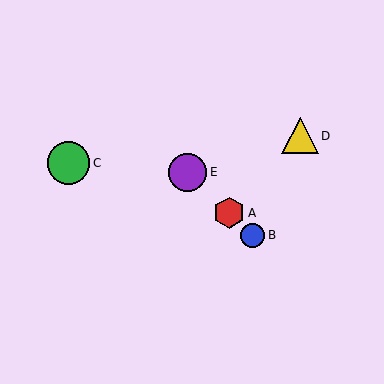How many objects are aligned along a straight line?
3 objects (A, B, E) are aligned along a straight line.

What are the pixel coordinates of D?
Object D is at (300, 136).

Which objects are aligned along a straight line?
Objects A, B, E are aligned along a straight line.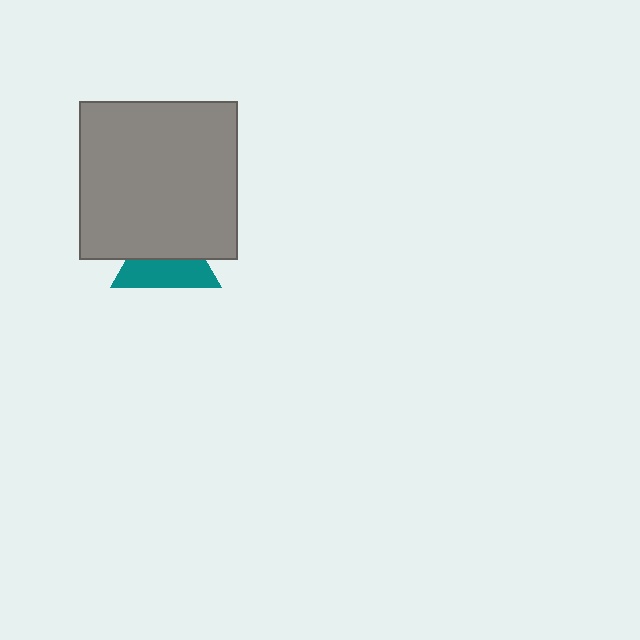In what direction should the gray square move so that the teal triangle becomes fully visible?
The gray square should move up. That is the shortest direction to clear the overlap and leave the teal triangle fully visible.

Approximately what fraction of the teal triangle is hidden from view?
Roughly 51% of the teal triangle is hidden behind the gray square.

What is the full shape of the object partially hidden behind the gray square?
The partially hidden object is a teal triangle.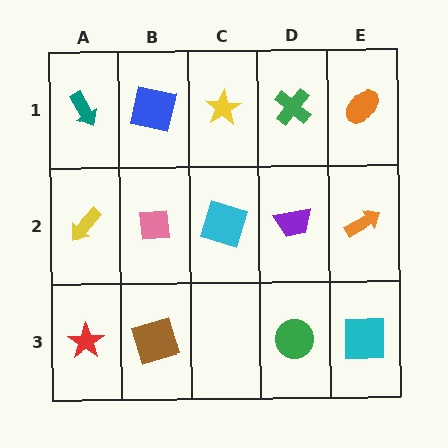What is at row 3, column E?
A cyan square.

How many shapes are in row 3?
4 shapes.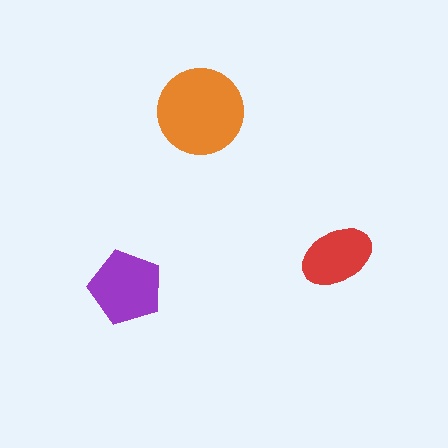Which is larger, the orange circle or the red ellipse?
The orange circle.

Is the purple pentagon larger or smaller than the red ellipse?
Larger.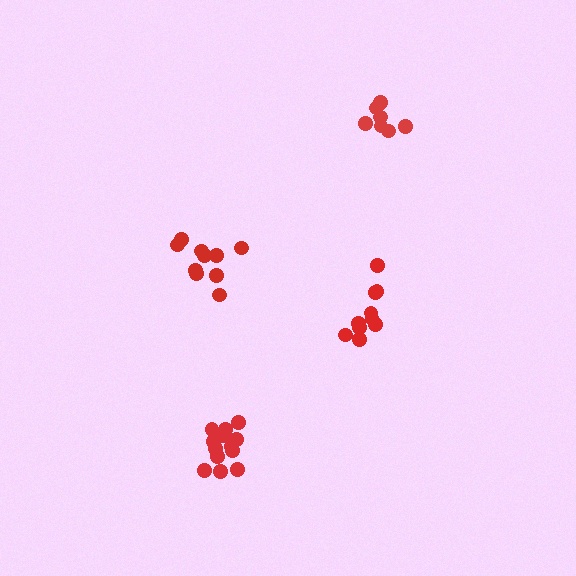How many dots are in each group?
Group 1: 10 dots, Group 2: 13 dots, Group 3: 10 dots, Group 4: 7 dots (40 total).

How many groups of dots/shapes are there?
There are 4 groups.